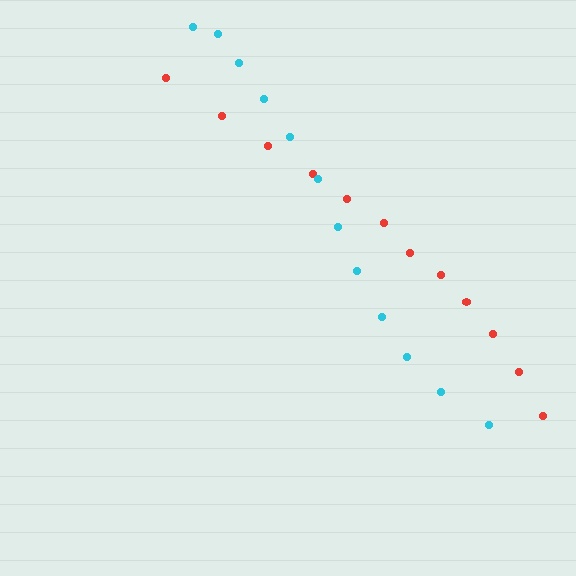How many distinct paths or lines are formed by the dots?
There are 2 distinct paths.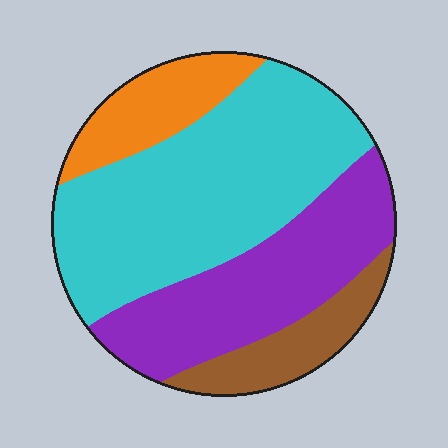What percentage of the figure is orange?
Orange takes up about one eighth (1/8) of the figure.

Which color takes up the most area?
Cyan, at roughly 45%.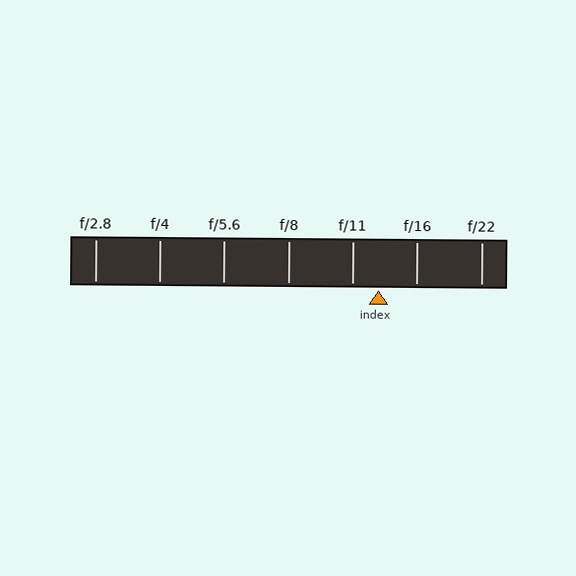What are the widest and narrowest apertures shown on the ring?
The widest aperture shown is f/2.8 and the narrowest is f/22.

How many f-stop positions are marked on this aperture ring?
There are 7 f-stop positions marked.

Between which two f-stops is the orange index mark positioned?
The index mark is between f/11 and f/16.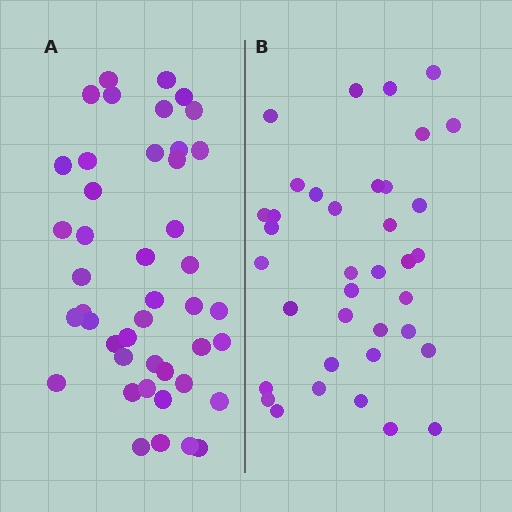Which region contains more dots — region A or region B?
Region A (the left region) has more dots.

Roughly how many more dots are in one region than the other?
Region A has roughly 8 or so more dots than region B.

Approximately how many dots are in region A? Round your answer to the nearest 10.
About 40 dots. (The exact count is 44, which rounds to 40.)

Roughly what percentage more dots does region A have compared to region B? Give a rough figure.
About 20% more.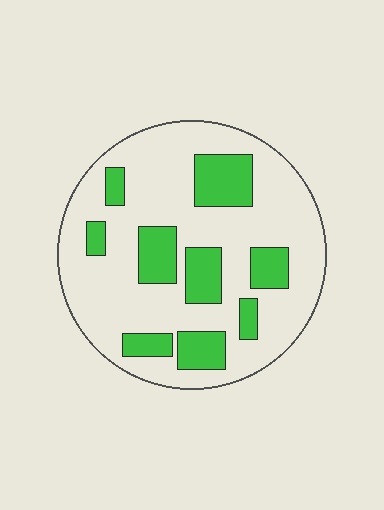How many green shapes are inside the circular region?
9.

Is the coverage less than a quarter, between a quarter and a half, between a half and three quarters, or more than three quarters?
Between a quarter and a half.